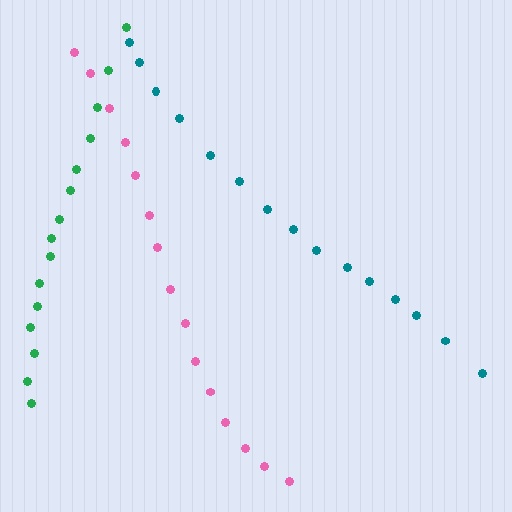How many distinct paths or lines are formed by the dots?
There are 3 distinct paths.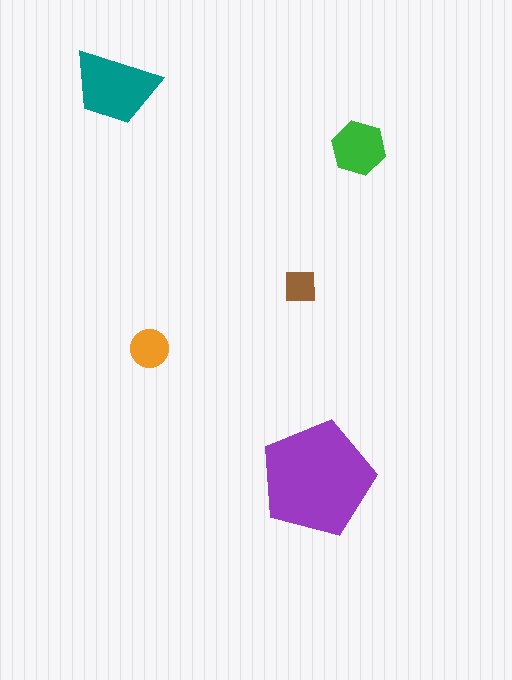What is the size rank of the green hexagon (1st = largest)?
3rd.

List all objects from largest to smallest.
The purple pentagon, the teal trapezoid, the green hexagon, the orange circle, the brown square.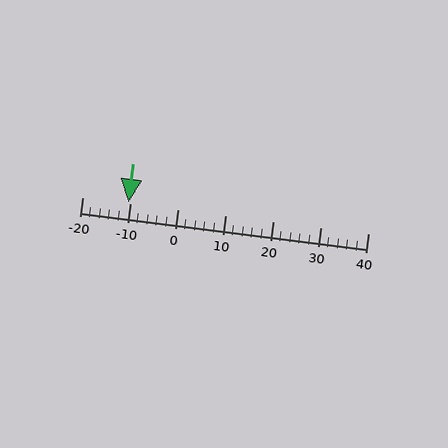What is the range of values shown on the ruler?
The ruler shows values from -20 to 40.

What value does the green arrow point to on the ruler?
The green arrow points to approximately -10.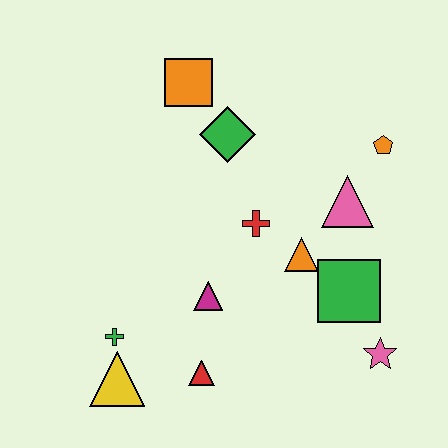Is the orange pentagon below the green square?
No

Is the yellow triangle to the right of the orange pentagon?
No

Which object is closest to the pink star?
The green square is closest to the pink star.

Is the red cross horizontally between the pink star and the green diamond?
Yes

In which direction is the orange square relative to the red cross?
The orange square is above the red cross.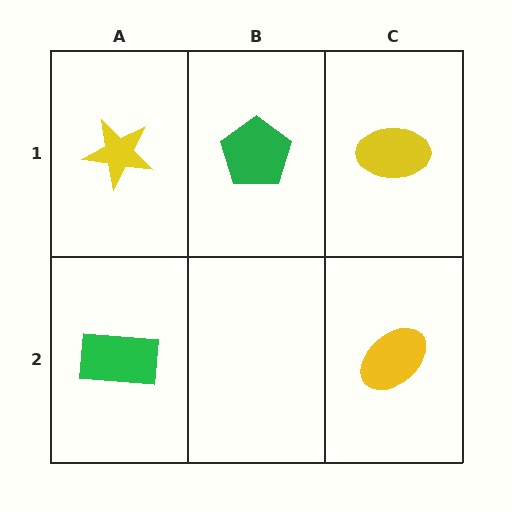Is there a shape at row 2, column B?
No, that cell is empty.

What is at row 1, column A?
A yellow star.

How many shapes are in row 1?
3 shapes.